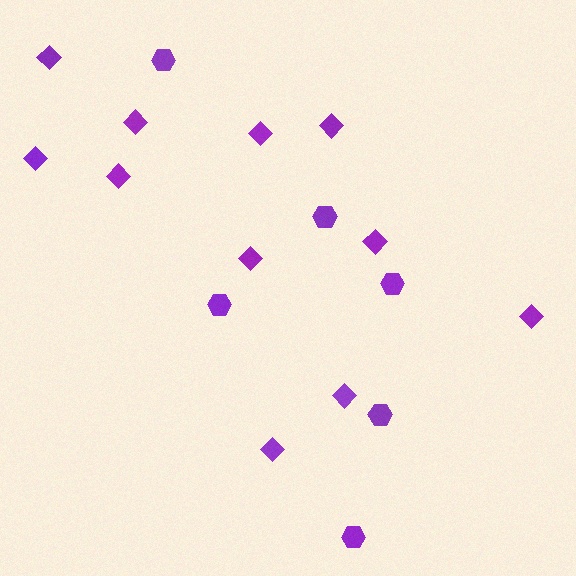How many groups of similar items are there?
There are 2 groups: one group of diamonds (11) and one group of hexagons (6).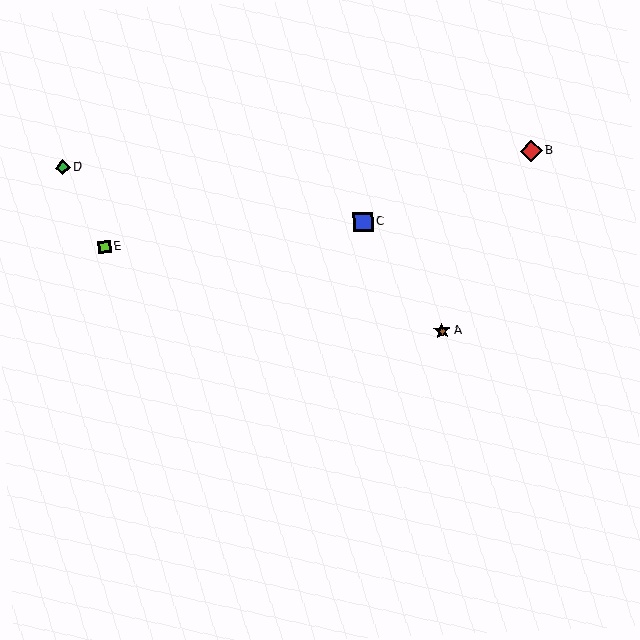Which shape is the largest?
The red diamond (labeled B) is the largest.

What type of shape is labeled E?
Shape E is a lime square.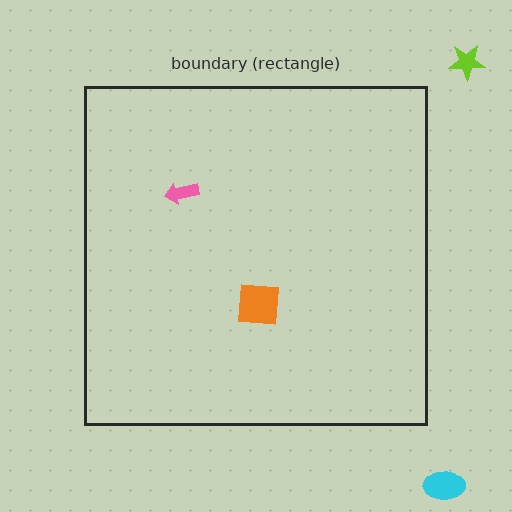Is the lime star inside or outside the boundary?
Outside.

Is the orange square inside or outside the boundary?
Inside.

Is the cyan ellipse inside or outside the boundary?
Outside.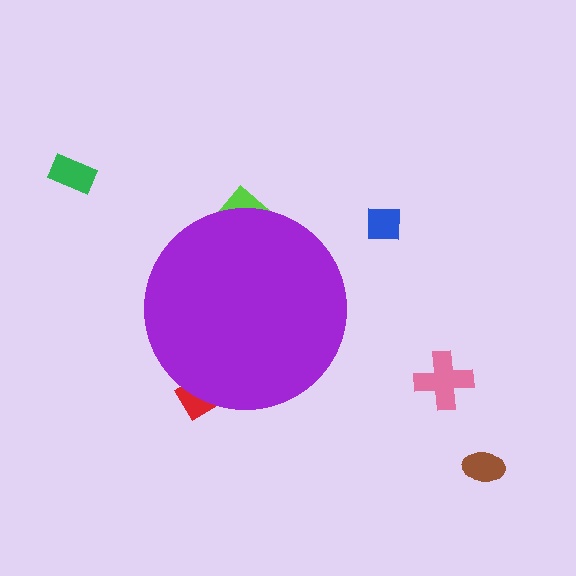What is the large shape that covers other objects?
A purple circle.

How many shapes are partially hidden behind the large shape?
2 shapes are partially hidden.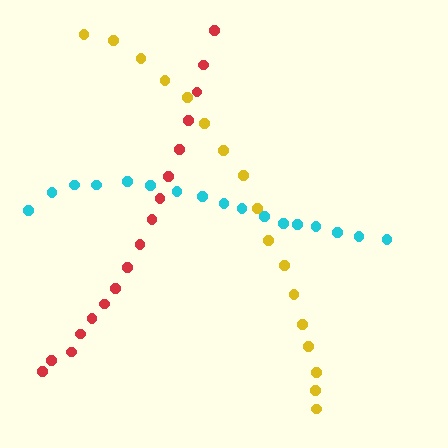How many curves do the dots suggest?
There are 3 distinct paths.